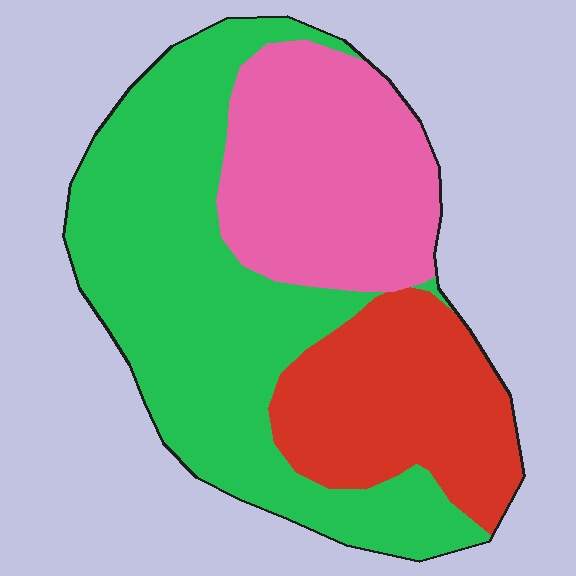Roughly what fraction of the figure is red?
Red covers 23% of the figure.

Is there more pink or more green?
Green.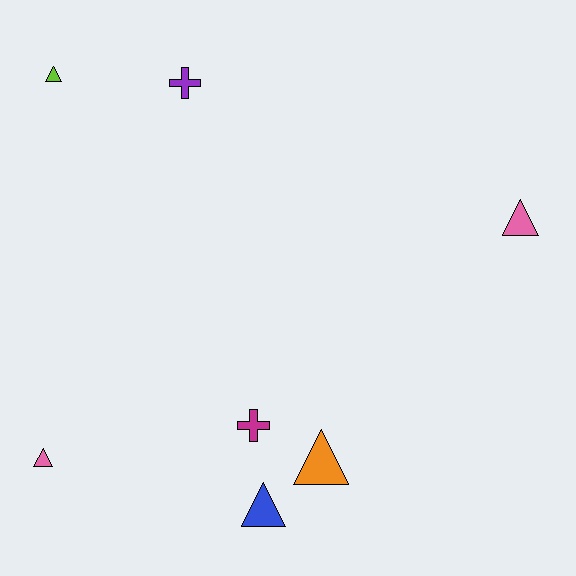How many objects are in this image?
There are 7 objects.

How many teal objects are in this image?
There are no teal objects.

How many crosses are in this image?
There are 2 crosses.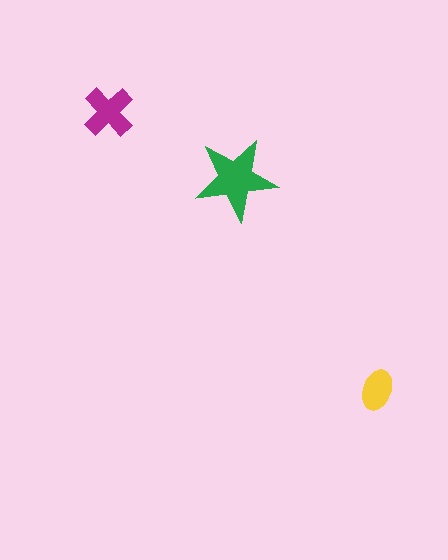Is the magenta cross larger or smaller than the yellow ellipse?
Larger.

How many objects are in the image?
There are 3 objects in the image.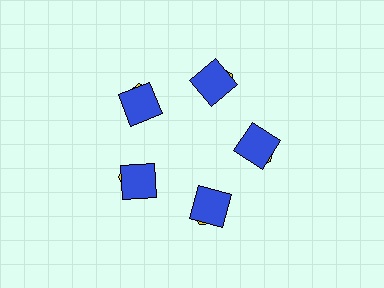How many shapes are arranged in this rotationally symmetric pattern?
There are 10 shapes, arranged in 5 groups of 2.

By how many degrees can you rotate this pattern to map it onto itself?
The pattern maps onto itself every 72 degrees of rotation.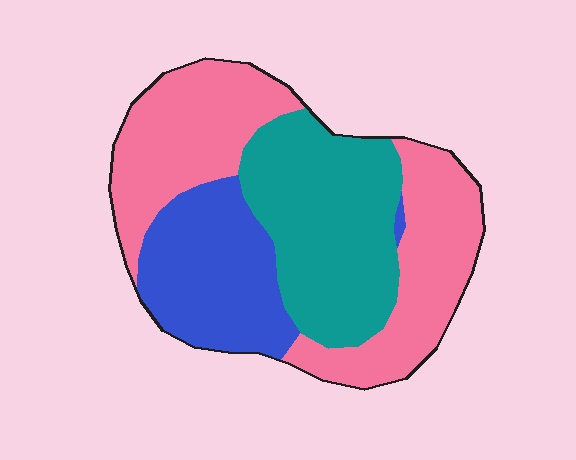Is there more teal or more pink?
Pink.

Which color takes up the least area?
Blue, at roughly 25%.